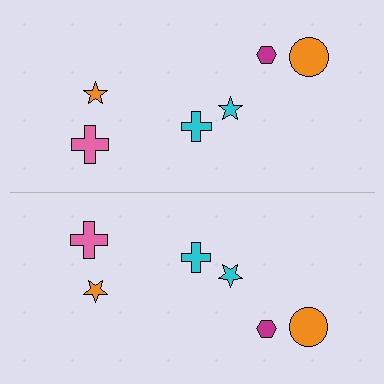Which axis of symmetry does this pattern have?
The pattern has a horizontal axis of symmetry running through the center of the image.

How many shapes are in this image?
There are 12 shapes in this image.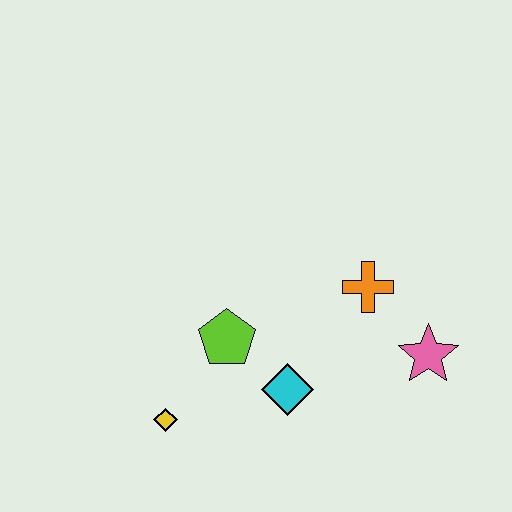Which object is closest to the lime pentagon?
The cyan diamond is closest to the lime pentagon.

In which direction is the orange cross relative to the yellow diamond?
The orange cross is to the right of the yellow diamond.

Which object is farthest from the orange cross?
The yellow diamond is farthest from the orange cross.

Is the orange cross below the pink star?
No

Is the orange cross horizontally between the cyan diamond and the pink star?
Yes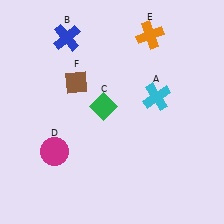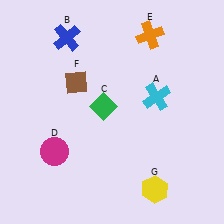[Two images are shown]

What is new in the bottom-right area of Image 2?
A yellow hexagon (G) was added in the bottom-right area of Image 2.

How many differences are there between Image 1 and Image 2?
There is 1 difference between the two images.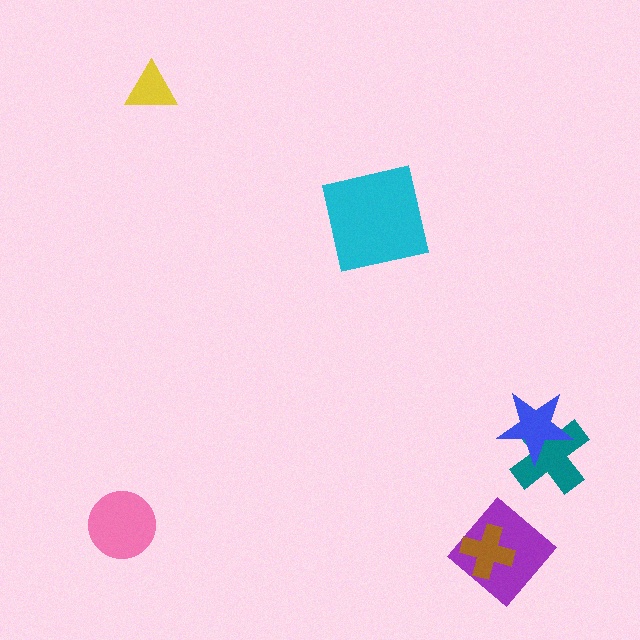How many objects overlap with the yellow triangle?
0 objects overlap with the yellow triangle.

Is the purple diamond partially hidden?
Yes, it is partially covered by another shape.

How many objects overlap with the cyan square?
0 objects overlap with the cyan square.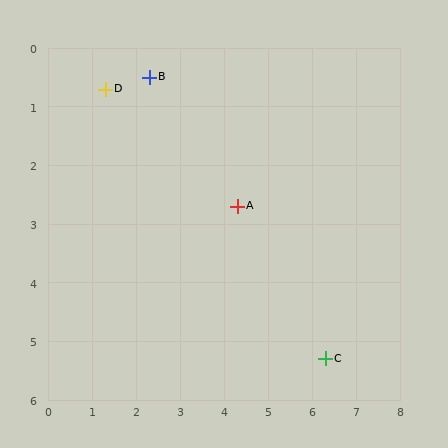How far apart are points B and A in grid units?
Points B and A are about 3.0 grid units apart.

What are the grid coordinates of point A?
Point A is at approximately (4.3, 2.7).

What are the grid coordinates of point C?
Point C is at approximately (6.3, 5.3).